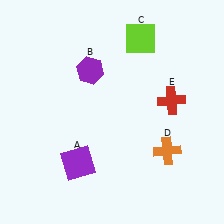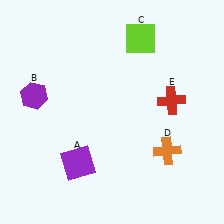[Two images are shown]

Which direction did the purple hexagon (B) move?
The purple hexagon (B) moved left.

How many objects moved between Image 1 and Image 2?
1 object moved between the two images.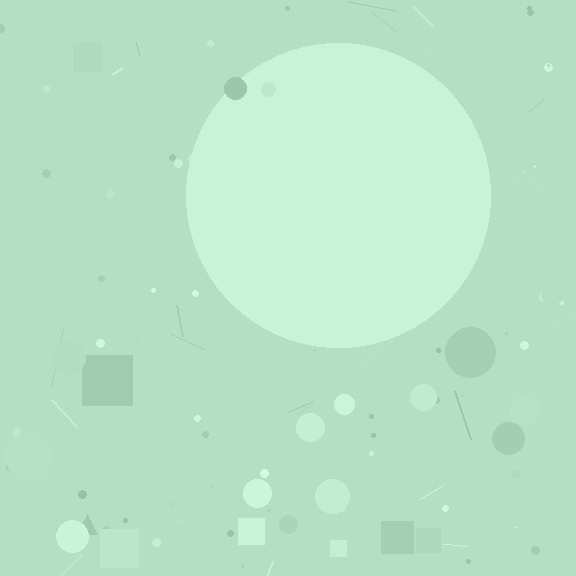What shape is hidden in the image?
A circle is hidden in the image.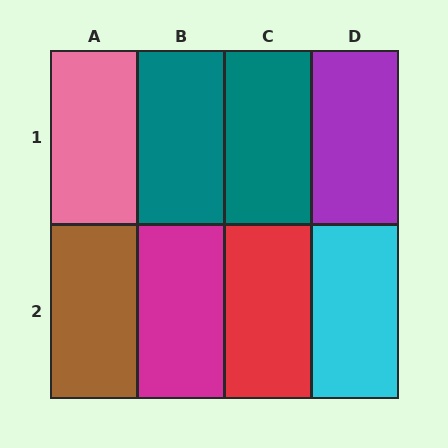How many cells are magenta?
1 cell is magenta.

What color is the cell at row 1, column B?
Teal.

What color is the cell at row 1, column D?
Purple.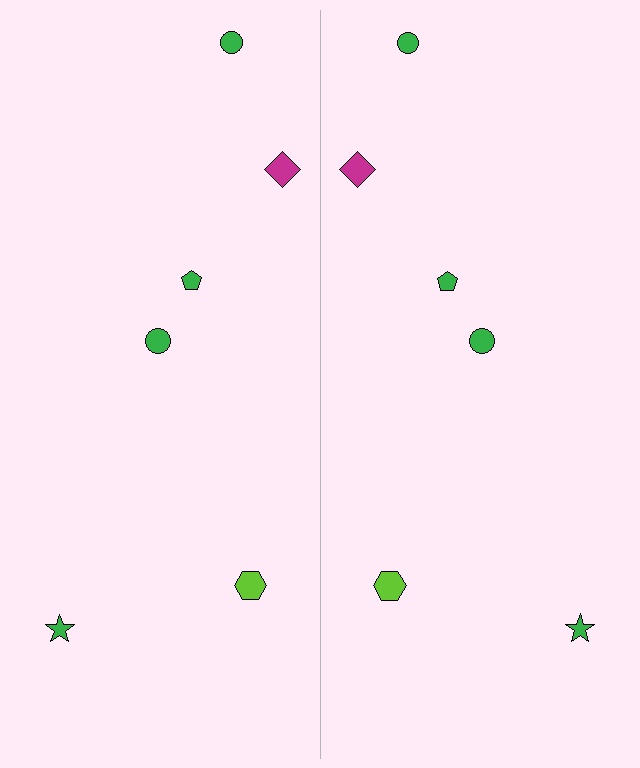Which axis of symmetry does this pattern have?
The pattern has a vertical axis of symmetry running through the center of the image.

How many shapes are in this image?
There are 12 shapes in this image.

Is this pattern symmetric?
Yes, this pattern has bilateral (reflection) symmetry.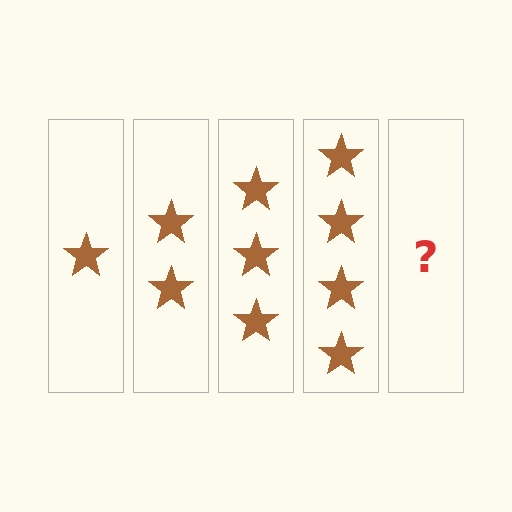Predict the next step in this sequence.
The next step is 5 stars.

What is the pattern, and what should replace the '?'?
The pattern is that each step adds one more star. The '?' should be 5 stars.